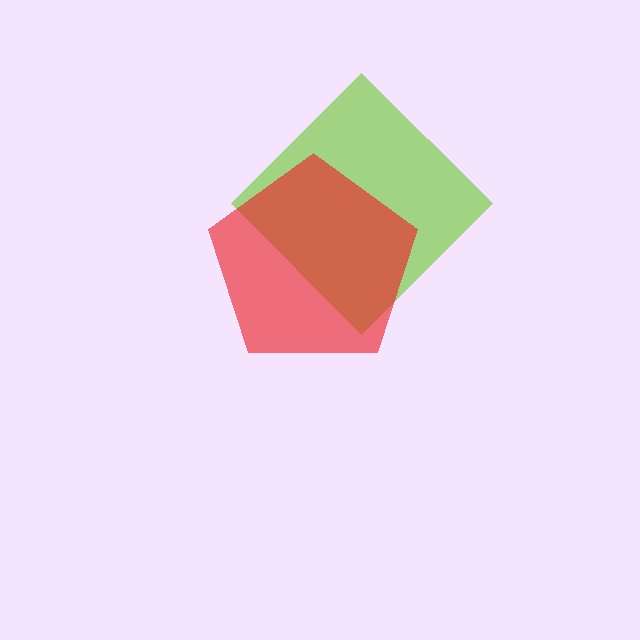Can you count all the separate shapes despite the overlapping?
Yes, there are 2 separate shapes.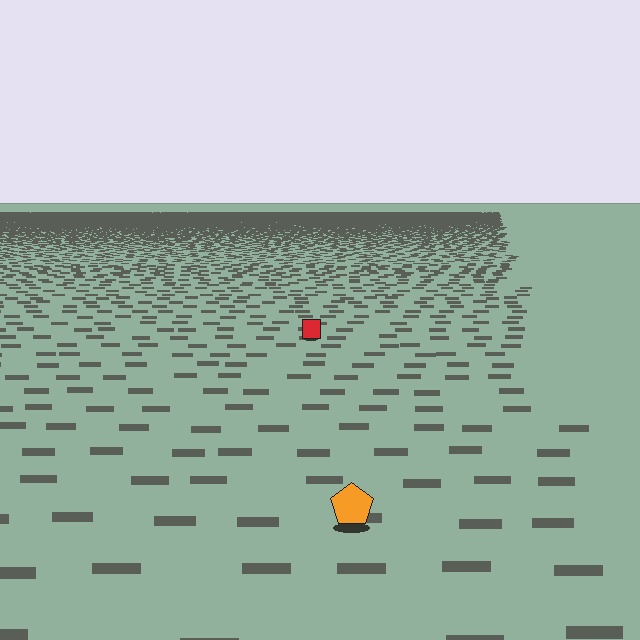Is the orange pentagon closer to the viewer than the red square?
Yes. The orange pentagon is closer — you can tell from the texture gradient: the ground texture is coarser near it.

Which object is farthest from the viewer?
The red square is farthest from the viewer. It appears smaller and the ground texture around it is denser.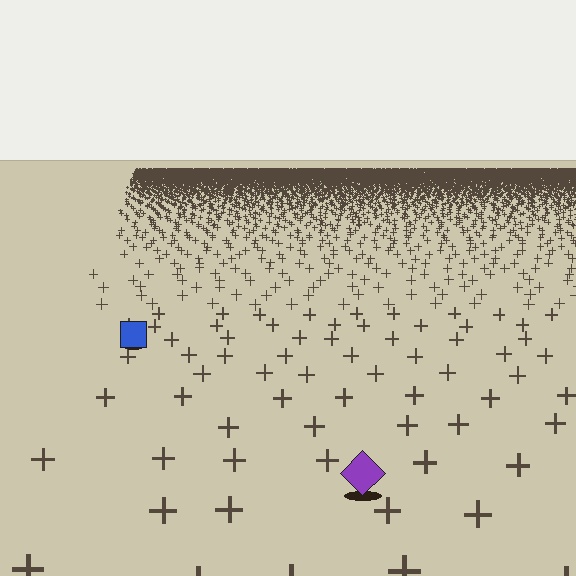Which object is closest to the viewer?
The purple diamond is closest. The texture marks near it are larger and more spread out.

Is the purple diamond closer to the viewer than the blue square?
Yes. The purple diamond is closer — you can tell from the texture gradient: the ground texture is coarser near it.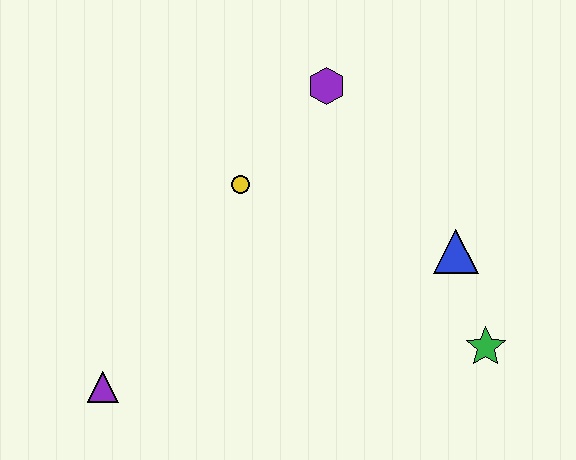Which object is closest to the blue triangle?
The green star is closest to the blue triangle.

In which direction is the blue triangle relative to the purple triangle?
The blue triangle is to the right of the purple triangle.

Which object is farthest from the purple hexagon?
The purple triangle is farthest from the purple hexagon.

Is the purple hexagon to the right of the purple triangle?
Yes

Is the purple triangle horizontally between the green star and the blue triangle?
No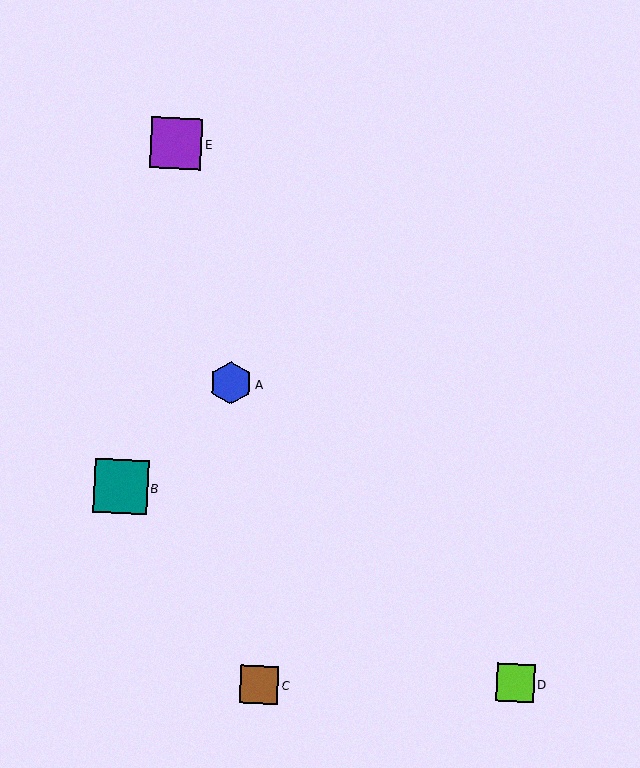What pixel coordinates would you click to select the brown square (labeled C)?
Click at (259, 684) to select the brown square C.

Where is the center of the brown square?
The center of the brown square is at (259, 684).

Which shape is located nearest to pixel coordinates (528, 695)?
The lime square (labeled D) at (515, 683) is nearest to that location.